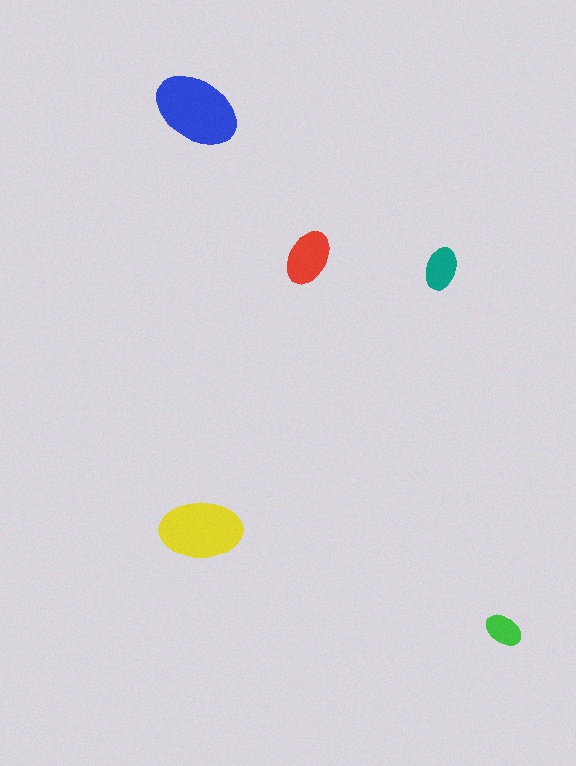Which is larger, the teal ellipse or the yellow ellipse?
The yellow one.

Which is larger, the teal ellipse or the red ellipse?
The red one.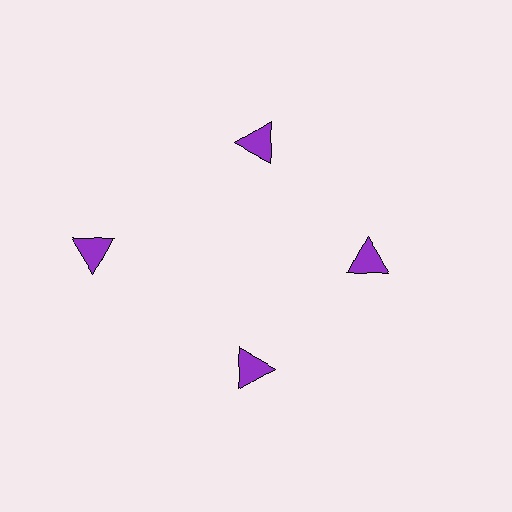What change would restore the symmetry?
The symmetry would be restored by moving it inward, back onto the ring so that all 4 triangles sit at equal angles and equal distance from the center.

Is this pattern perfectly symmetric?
No. The 4 purple triangles are arranged in a ring, but one element near the 9 o'clock position is pushed outward from the center, breaking the 4-fold rotational symmetry.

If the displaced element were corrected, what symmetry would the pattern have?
It would have 4-fold rotational symmetry — the pattern would map onto itself every 90 degrees.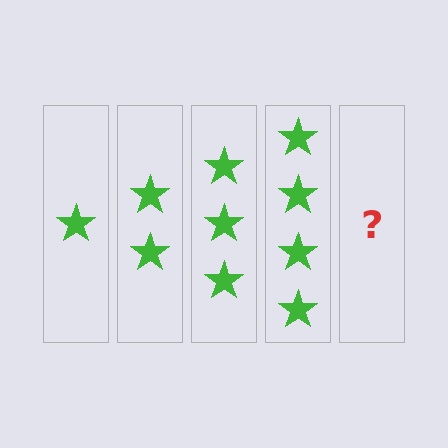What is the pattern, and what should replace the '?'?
The pattern is that each step adds one more star. The '?' should be 5 stars.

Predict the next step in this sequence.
The next step is 5 stars.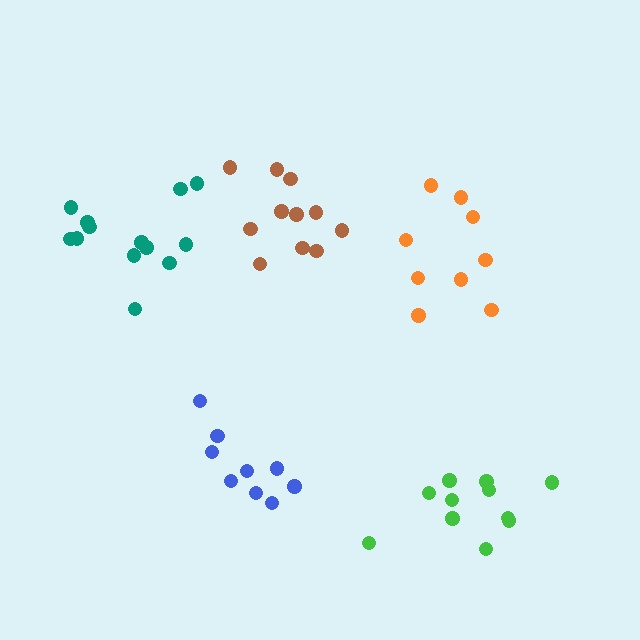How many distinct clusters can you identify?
There are 5 distinct clusters.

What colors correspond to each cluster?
The clusters are colored: blue, brown, green, teal, orange.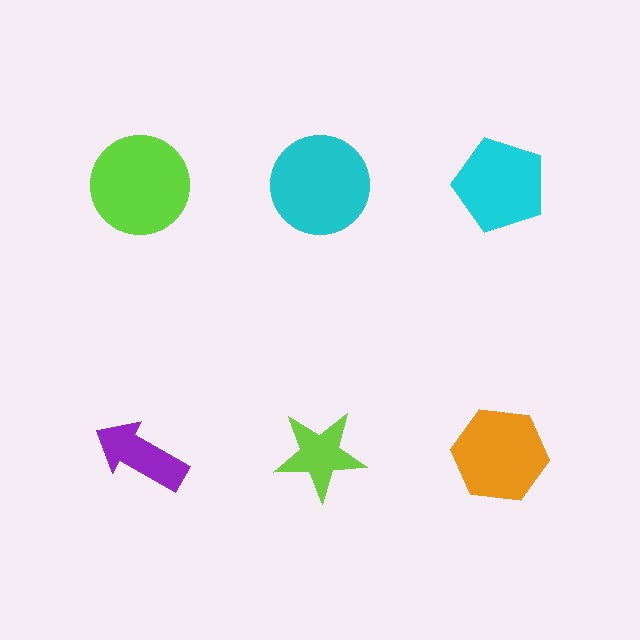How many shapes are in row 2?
3 shapes.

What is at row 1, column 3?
A cyan pentagon.